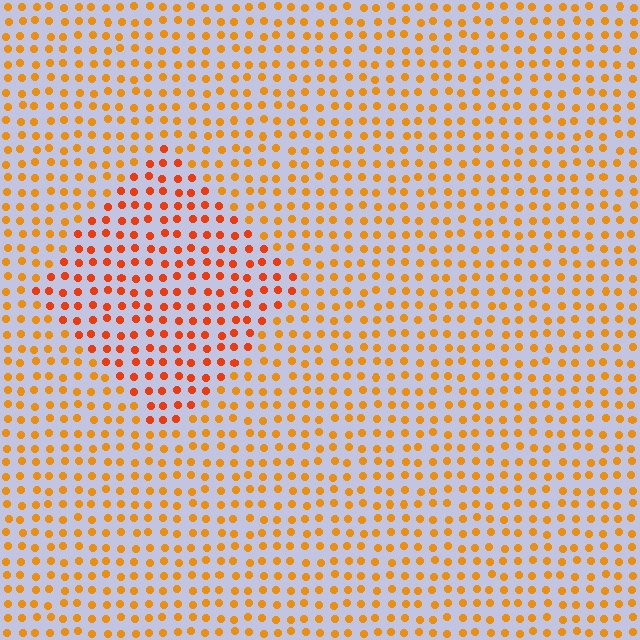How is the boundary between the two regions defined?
The boundary is defined purely by a slight shift in hue (about 23 degrees). Spacing, size, and orientation are identical on both sides.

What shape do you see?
I see a diamond.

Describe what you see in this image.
The image is filled with small orange elements in a uniform arrangement. A diamond-shaped region is visible where the elements are tinted to a slightly different hue, forming a subtle color boundary.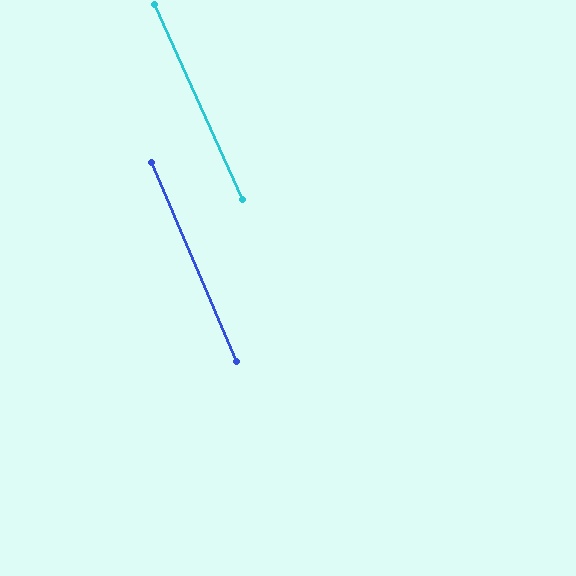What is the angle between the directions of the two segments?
Approximately 1 degree.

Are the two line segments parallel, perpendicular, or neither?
Parallel — their directions differ by only 1.4°.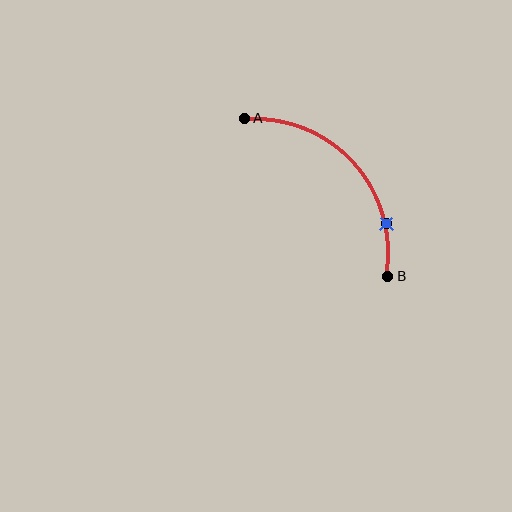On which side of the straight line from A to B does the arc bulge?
The arc bulges above and to the right of the straight line connecting A and B.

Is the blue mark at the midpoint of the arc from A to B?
No. The blue mark lies on the arc but is closer to endpoint B. The arc midpoint would be at the point on the curve equidistant along the arc from both A and B.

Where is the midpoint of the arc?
The arc midpoint is the point on the curve farthest from the straight line joining A and B. It sits above and to the right of that line.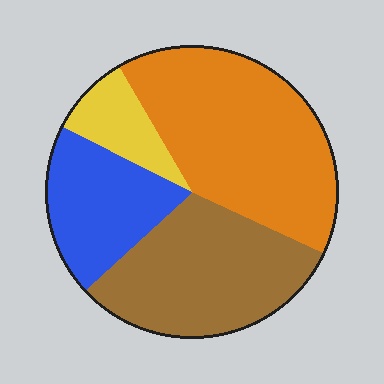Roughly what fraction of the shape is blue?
Blue covers 19% of the shape.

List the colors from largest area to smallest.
From largest to smallest: orange, brown, blue, yellow.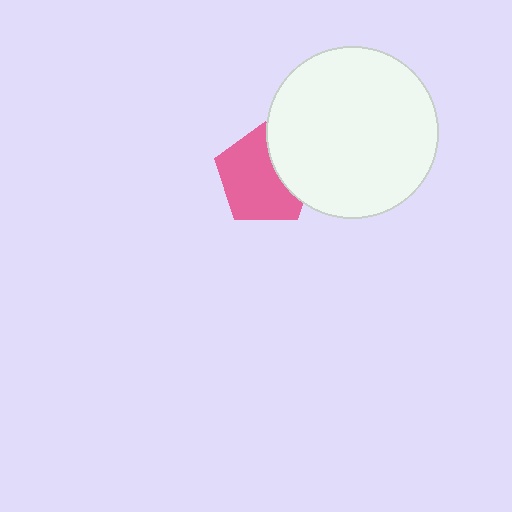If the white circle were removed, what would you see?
You would see the complete pink pentagon.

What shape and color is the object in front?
The object in front is a white circle.